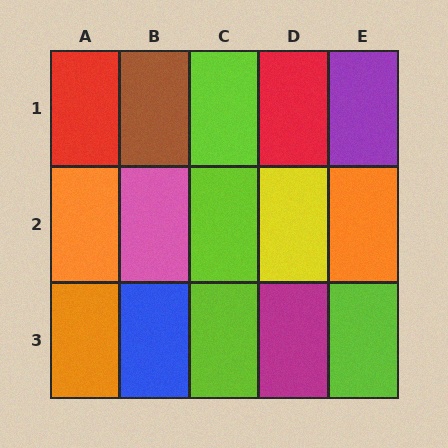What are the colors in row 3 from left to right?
Orange, blue, lime, magenta, lime.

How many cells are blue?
1 cell is blue.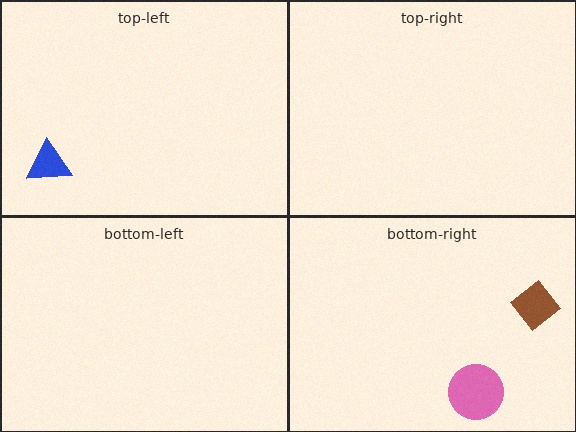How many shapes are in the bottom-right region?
2.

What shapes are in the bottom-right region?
The pink circle, the brown diamond.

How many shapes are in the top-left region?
1.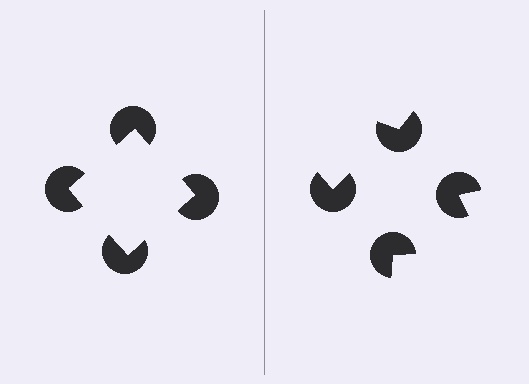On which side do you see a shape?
An illusory square appears on the left side. On the right side the wedge cuts are rotated, so no coherent shape forms.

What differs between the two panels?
The pac-man discs are positioned identically on both sides; only the wedge orientations differ. On the left they align to a square; on the right they are misaligned.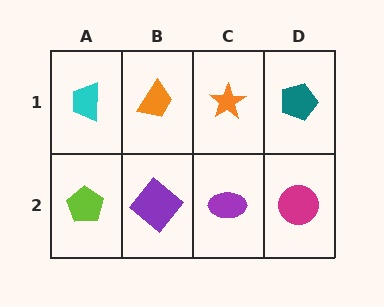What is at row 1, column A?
A cyan trapezoid.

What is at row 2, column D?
A magenta circle.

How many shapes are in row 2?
4 shapes.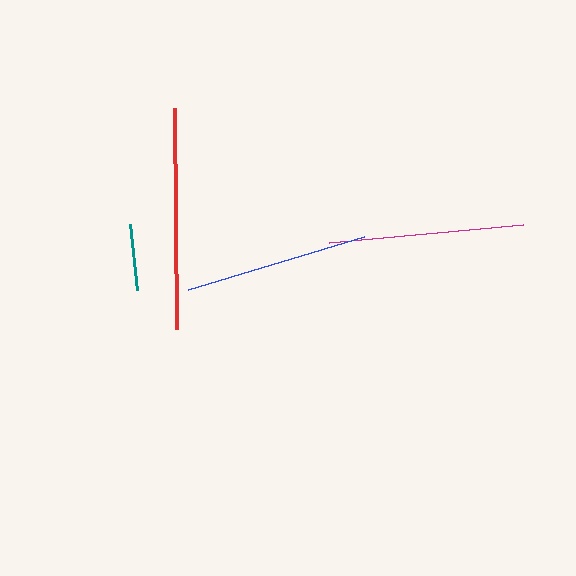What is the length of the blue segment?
The blue segment is approximately 184 pixels long.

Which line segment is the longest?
The red line is the longest at approximately 221 pixels.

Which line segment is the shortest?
The teal line is the shortest at approximately 66 pixels.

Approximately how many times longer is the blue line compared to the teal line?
The blue line is approximately 2.8 times the length of the teal line.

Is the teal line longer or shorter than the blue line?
The blue line is longer than the teal line.